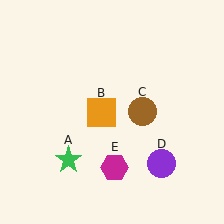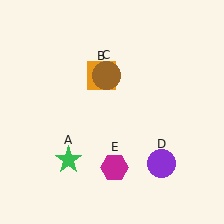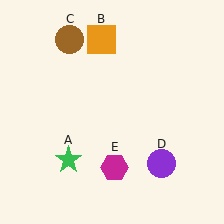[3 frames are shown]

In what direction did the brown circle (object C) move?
The brown circle (object C) moved up and to the left.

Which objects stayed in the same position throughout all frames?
Green star (object A) and purple circle (object D) and magenta hexagon (object E) remained stationary.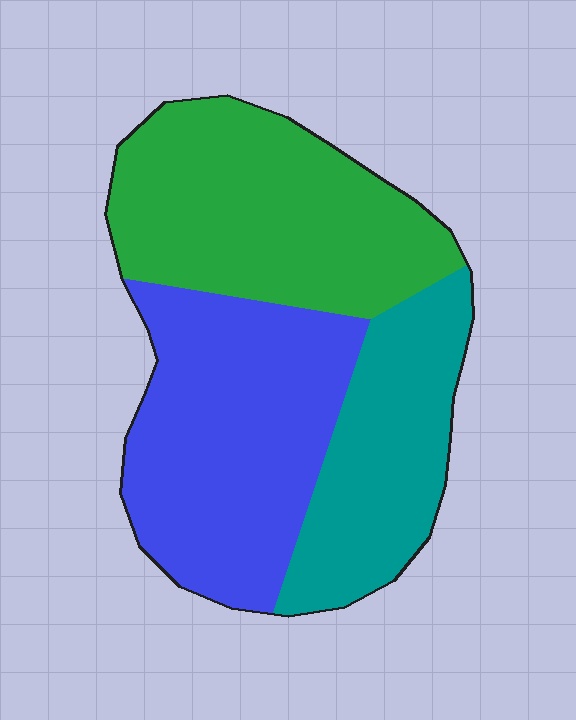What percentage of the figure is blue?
Blue takes up about three eighths (3/8) of the figure.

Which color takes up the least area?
Teal, at roughly 25%.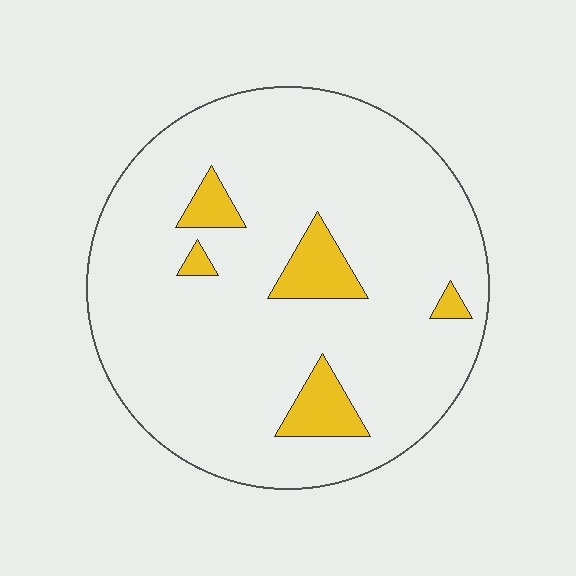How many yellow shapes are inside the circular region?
5.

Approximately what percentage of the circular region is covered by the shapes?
Approximately 10%.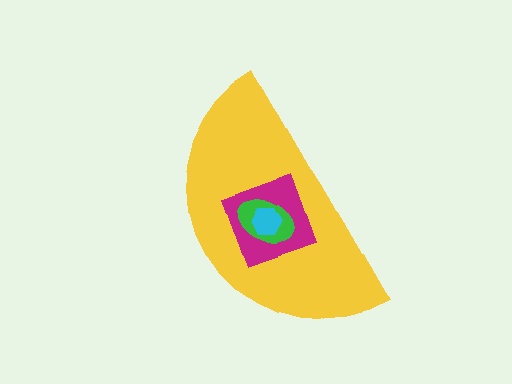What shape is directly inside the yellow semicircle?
The magenta square.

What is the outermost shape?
The yellow semicircle.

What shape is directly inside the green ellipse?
The cyan hexagon.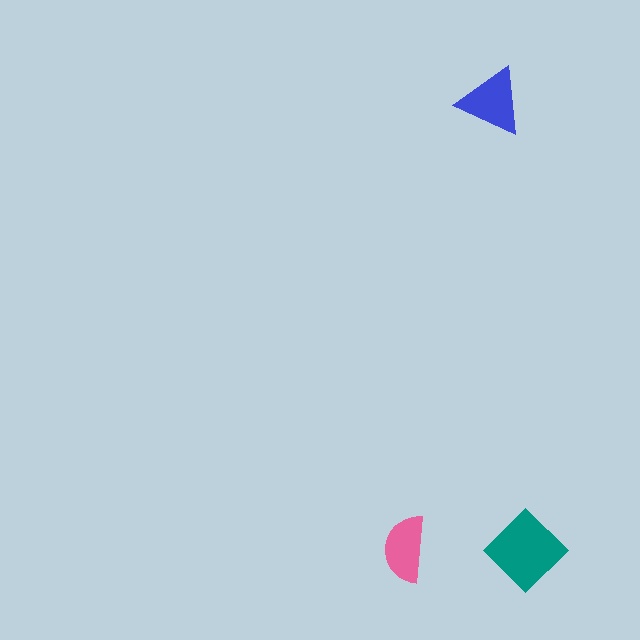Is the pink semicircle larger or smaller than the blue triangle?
Smaller.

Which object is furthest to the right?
The teal diamond is rightmost.